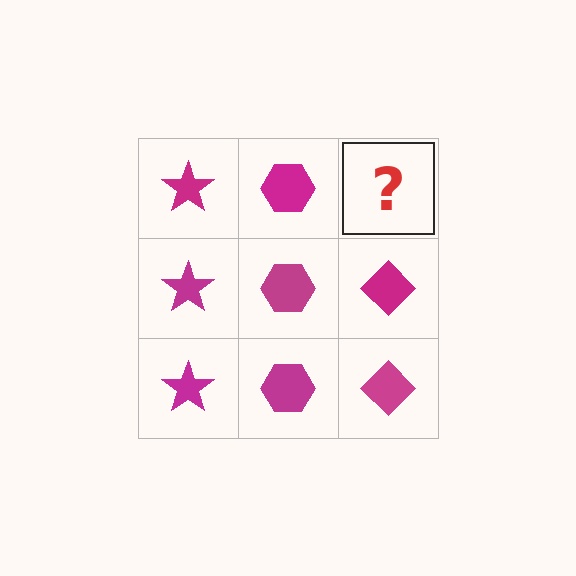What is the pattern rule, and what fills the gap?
The rule is that each column has a consistent shape. The gap should be filled with a magenta diamond.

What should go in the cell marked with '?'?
The missing cell should contain a magenta diamond.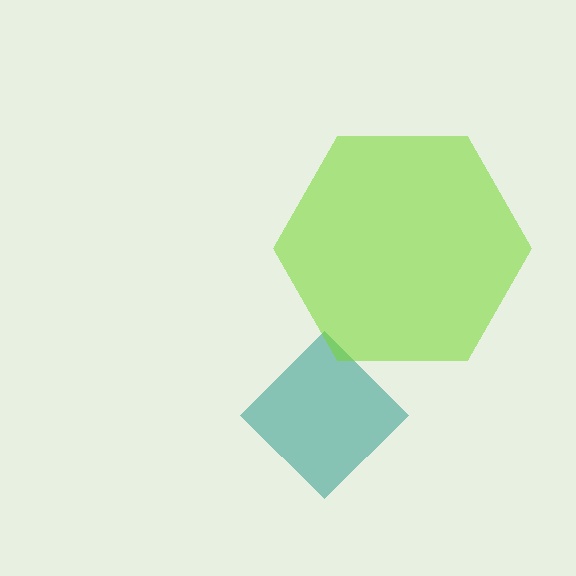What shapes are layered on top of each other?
The layered shapes are: a teal diamond, a lime hexagon.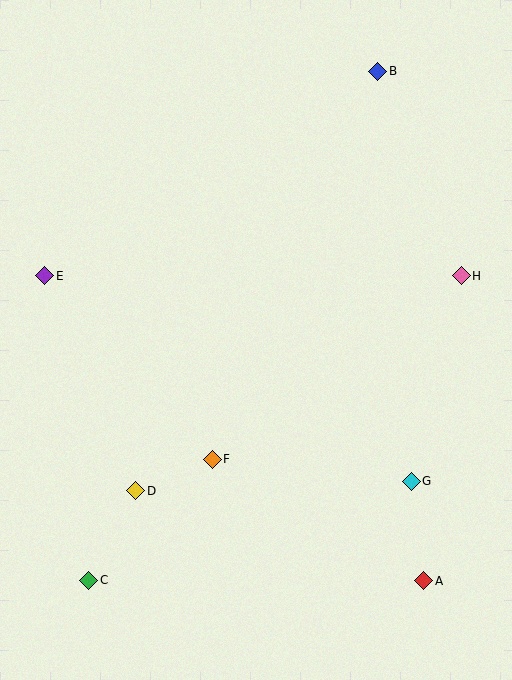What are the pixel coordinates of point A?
Point A is at (424, 581).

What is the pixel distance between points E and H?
The distance between E and H is 417 pixels.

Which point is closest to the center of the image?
Point F at (212, 459) is closest to the center.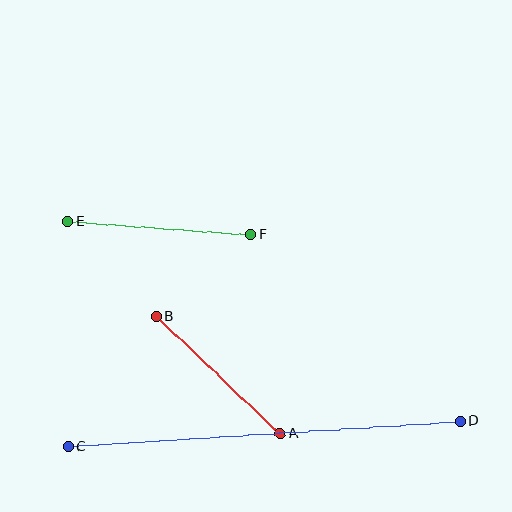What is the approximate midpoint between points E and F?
The midpoint is at approximately (159, 228) pixels.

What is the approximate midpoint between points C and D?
The midpoint is at approximately (264, 434) pixels.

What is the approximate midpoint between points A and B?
The midpoint is at approximately (218, 375) pixels.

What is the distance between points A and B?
The distance is approximately 171 pixels.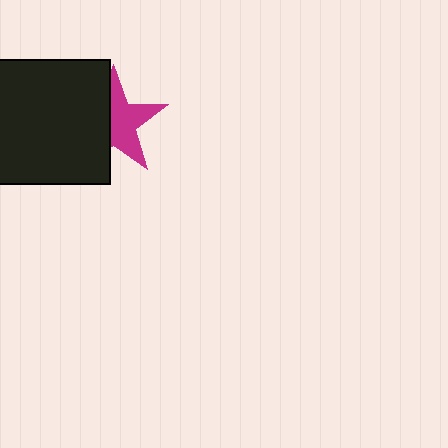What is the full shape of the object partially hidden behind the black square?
The partially hidden object is a magenta star.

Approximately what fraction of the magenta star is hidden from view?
Roughly 46% of the magenta star is hidden behind the black square.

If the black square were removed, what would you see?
You would see the complete magenta star.